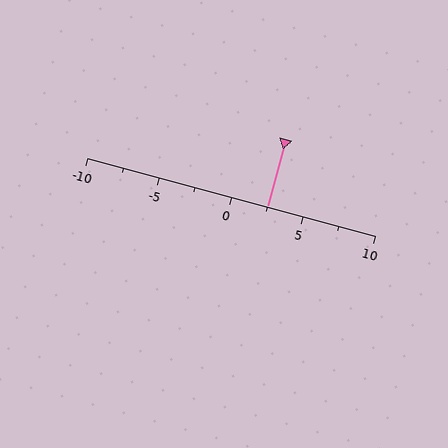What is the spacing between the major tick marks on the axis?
The major ticks are spaced 5 apart.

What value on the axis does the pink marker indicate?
The marker indicates approximately 2.5.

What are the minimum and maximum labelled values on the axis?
The axis runs from -10 to 10.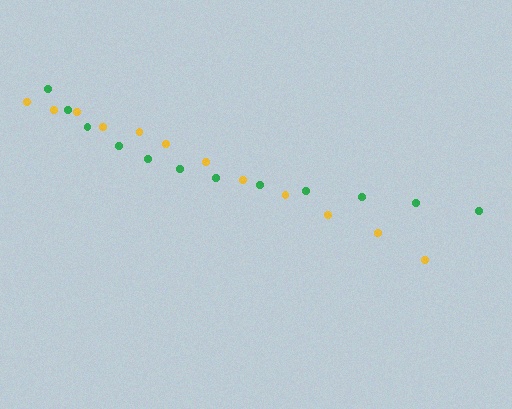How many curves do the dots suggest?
There are 2 distinct paths.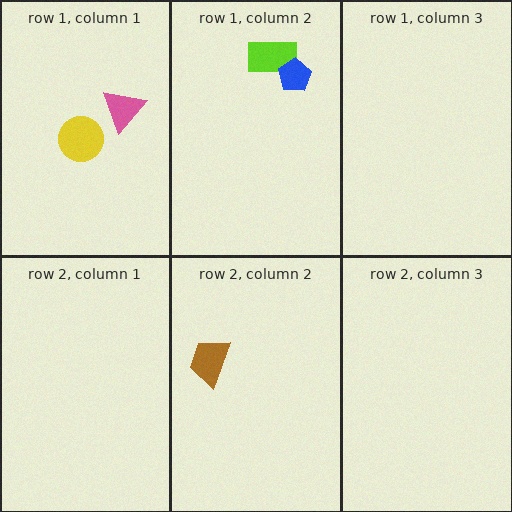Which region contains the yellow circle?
The row 1, column 1 region.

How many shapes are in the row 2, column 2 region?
1.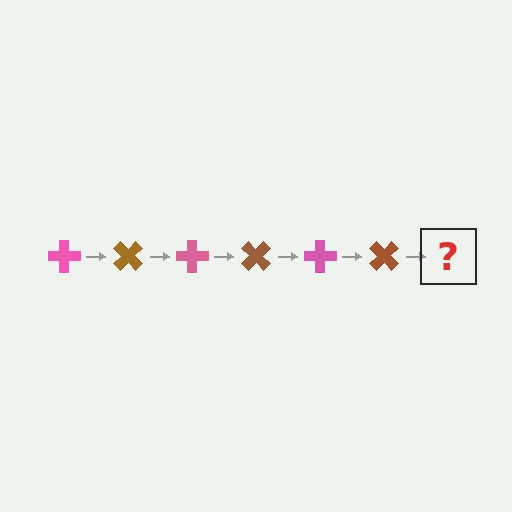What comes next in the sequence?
The next element should be a pink cross, rotated 270 degrees from the start.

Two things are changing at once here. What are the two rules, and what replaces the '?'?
The two rules are that it rotates 45 degrees each step and the color cycles through pink and brown. The '?' should be a pink cross, rotated 270 degrees from the start.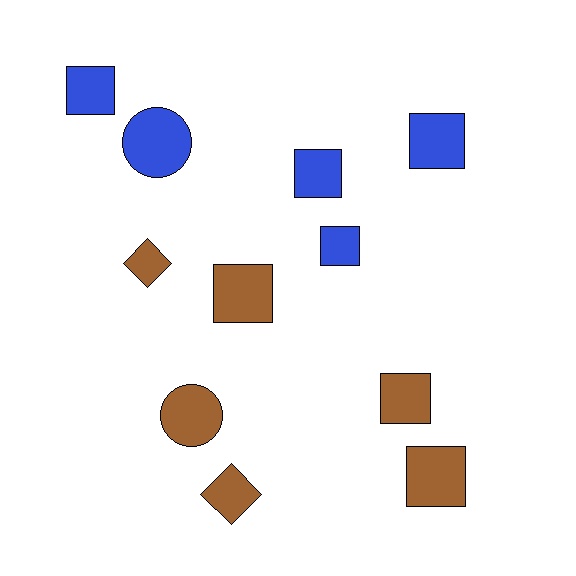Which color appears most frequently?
Brown, with 6 objects.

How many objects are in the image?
There are 11 objects.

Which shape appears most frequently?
Square, with 7 objects.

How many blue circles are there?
There is 1 blue circle.